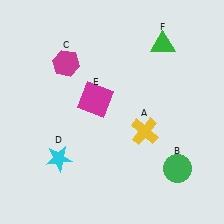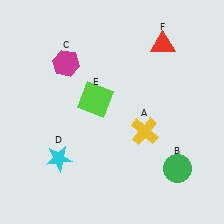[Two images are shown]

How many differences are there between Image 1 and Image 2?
There are 2 differences between the two images.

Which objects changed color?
E changed from magenta to lime. F changed from green to red.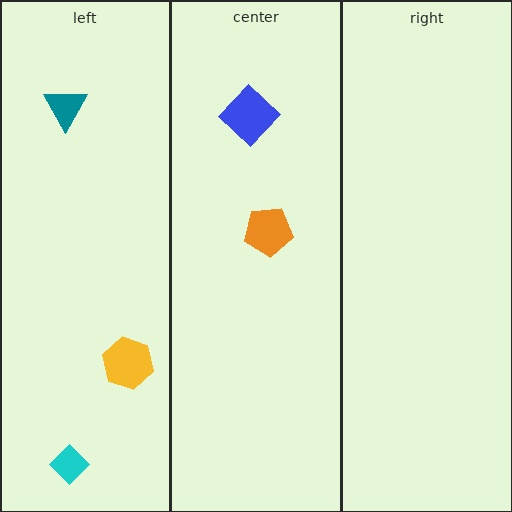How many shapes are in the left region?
3.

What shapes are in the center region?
The blue diamond, the orange pentagon.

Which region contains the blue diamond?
The center region.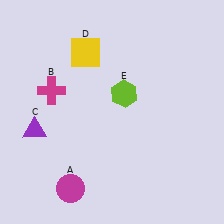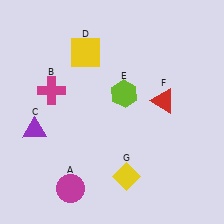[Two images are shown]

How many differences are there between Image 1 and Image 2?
There are 2 differences between the two images.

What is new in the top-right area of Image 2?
A red triangle (F) was added in the top-right area of Image 2.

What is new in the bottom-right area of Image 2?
A yellow diamond (G) was added in the bottom-right area of Image 2.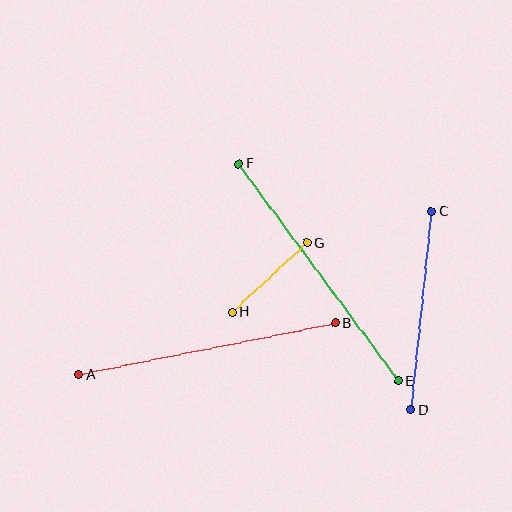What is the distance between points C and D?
The distance is approximately 200 pixels.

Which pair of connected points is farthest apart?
Points E and F are farthest apart.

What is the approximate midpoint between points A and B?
The midpoint is at approximately (207, 349) pixels.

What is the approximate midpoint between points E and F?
The midpoint is at approximately (319, 273) pixels.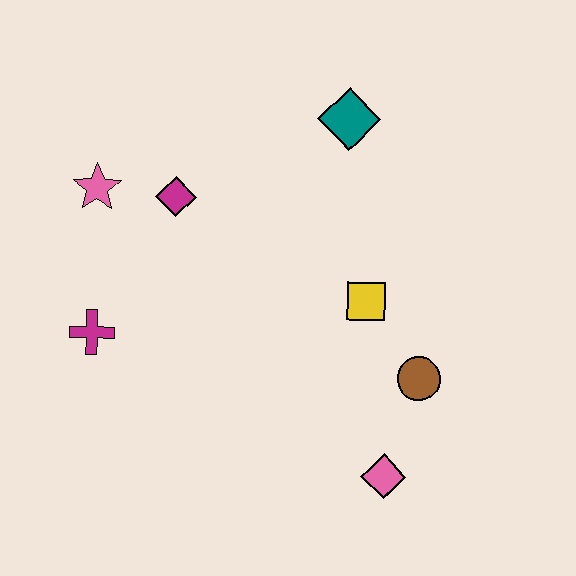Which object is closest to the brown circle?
The yellow square is closest to the brown circle.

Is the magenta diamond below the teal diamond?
Yes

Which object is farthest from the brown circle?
The pink star is farthest from the brown circle.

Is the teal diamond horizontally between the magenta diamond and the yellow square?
Yes